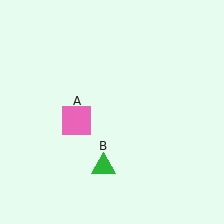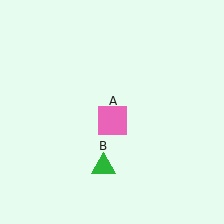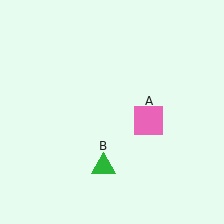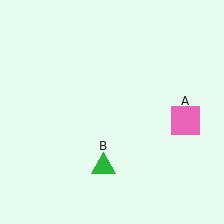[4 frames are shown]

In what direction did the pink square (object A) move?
The pink square (object A) moved right.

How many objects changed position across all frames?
1 object changed position: pink square (object A).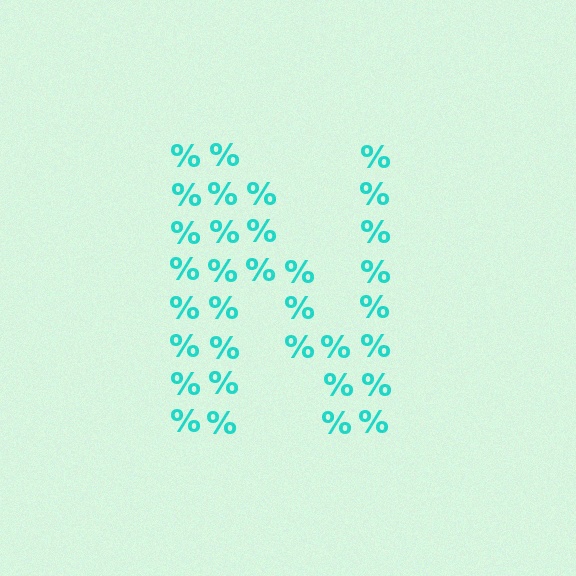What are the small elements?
The small elements are percent signs.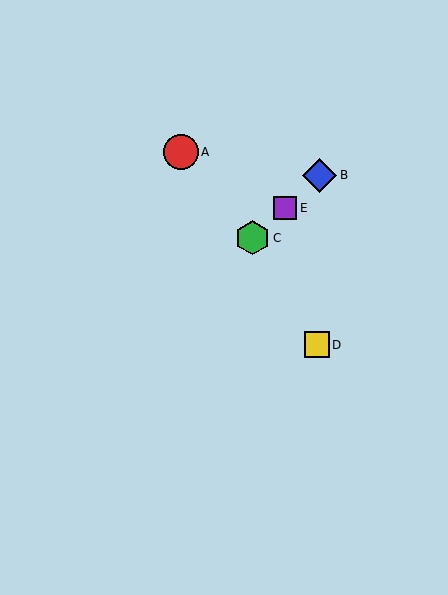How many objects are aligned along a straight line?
3 objects (B, C, E) are aligned along a straight line.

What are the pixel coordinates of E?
Object E is at (285, 208).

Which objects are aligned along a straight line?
Objects B, C, E are aligned along a straight line.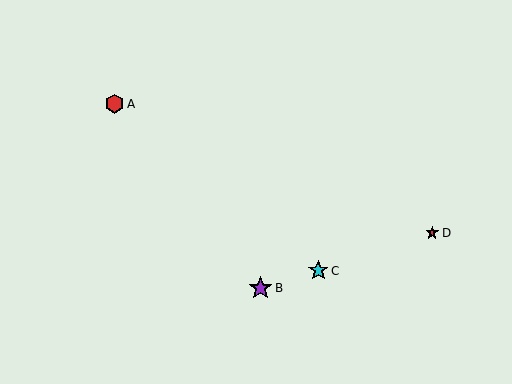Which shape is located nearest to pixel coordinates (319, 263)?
The cyan star (labeled C) at (318, 271) is nearest to that location.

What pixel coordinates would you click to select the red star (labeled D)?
Click at (432, 233) to select the red star D.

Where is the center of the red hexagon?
The center of the red hexagon is at (114, 104).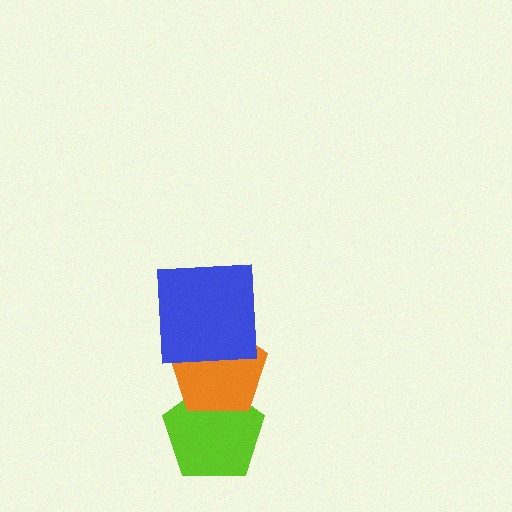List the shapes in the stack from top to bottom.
From top to bottom: the blue square, the orange pentagon, the lime pentagon.